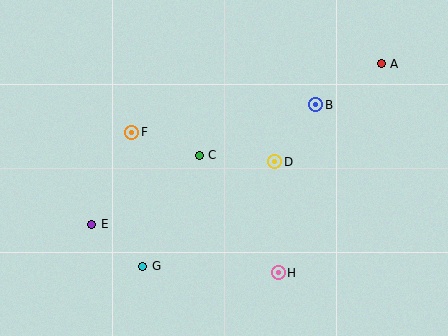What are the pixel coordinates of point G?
Point G is at (142, 266).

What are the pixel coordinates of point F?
Point F is at (132, 132).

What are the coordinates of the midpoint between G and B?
The midpoint between G and B is at (229, 185).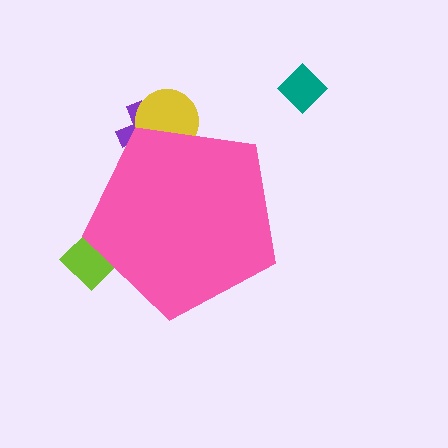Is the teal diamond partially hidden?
No, the teal diamond is fully visible.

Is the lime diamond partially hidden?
Yes, the lime diamond is partially hidden behind the pink pentagon.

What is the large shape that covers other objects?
A pink pentagon.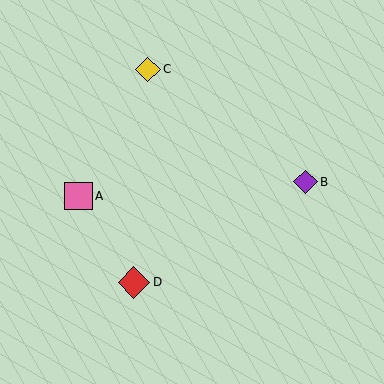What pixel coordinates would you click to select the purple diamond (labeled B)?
Click at (305, 182) to select the purple diamond B.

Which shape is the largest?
The red diamond (labeled D) is the largest.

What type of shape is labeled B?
Shape B is a purple diamond.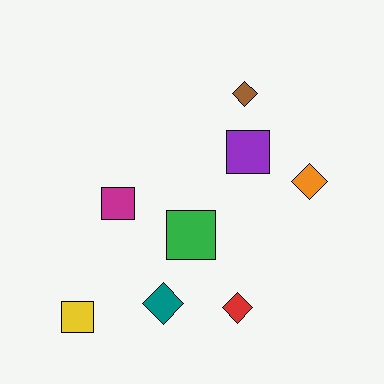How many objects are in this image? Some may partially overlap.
There are 8 objects.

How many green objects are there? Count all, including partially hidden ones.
There is 1 green object.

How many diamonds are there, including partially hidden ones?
There are 4 diamonds.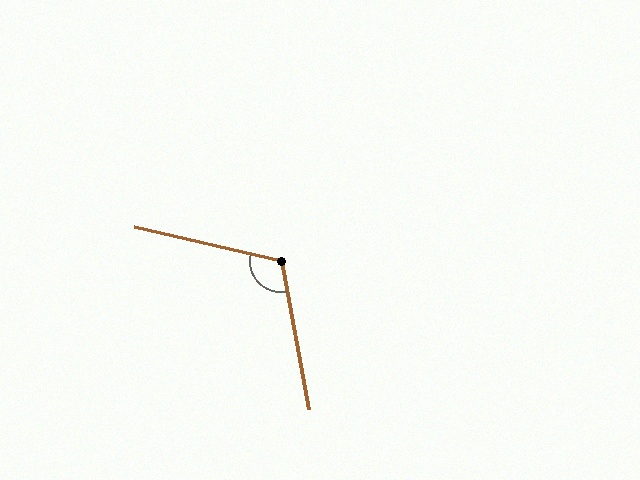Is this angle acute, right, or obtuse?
It is obtuse.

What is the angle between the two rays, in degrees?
Approximately 114 degrees.